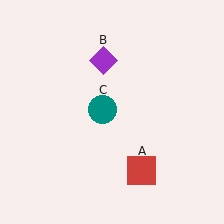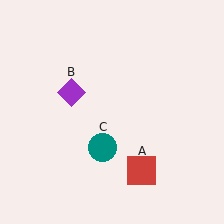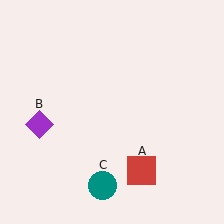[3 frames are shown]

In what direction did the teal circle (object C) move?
The teal circle (object C) moved down.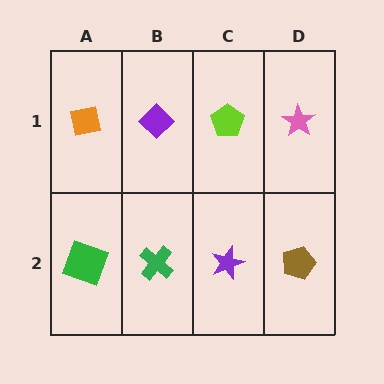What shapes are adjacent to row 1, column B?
A green cross (row 2, column B), an orange square (row 1, column A), a lime pentagon (row 1, column C).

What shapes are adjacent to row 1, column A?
A green square (row 2, column A), a purple diamond (row 1, column B).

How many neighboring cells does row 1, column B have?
3.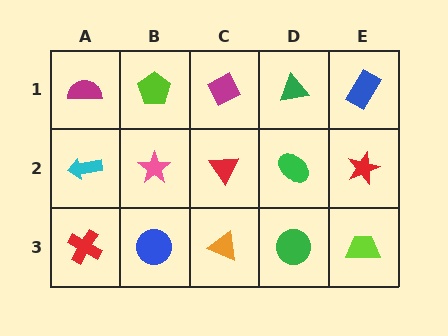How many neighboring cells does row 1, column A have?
2.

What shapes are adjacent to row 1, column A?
A cyan arrow (row 2, column A), a lime pentagon (row 1, column B).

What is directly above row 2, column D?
A green triangle.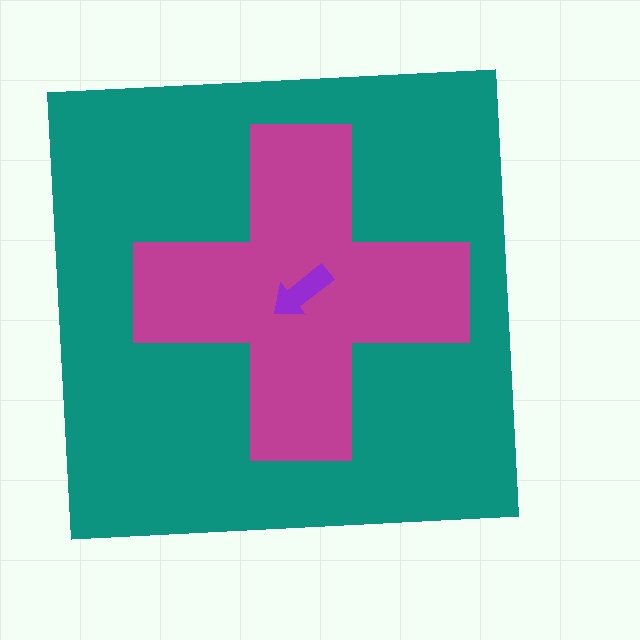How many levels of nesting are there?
3.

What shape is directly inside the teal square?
The magenta cross.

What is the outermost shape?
The teal square.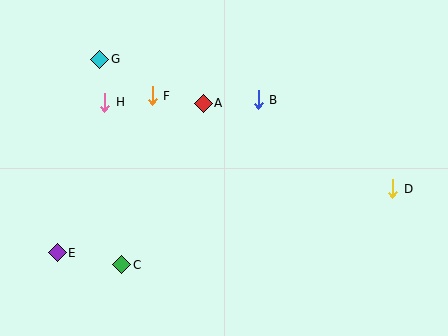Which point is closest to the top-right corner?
Point D is closest to the top-right corner.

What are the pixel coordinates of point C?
Point C is at (122, 265).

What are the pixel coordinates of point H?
Point H is at (105, 102).